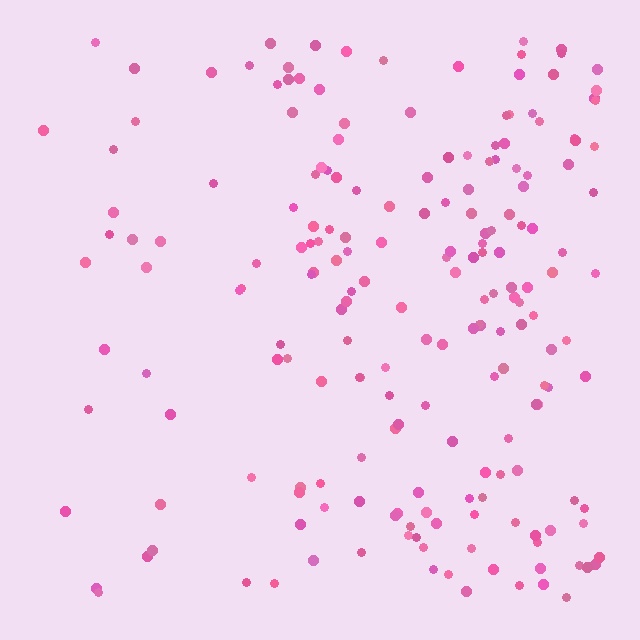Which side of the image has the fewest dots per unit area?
The left.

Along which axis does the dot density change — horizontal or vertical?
Horizontal.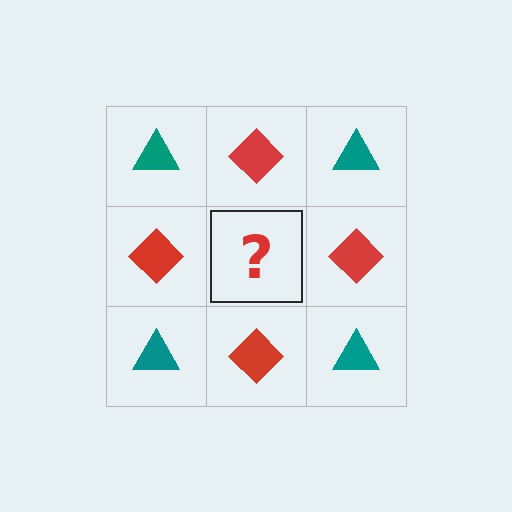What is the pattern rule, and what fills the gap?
The rule is that it alternates teal triangle and red diamond in a checkerboard pattern. The gap should be filled with a teal triangle.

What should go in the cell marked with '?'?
The missing cell should contain a teal triangle.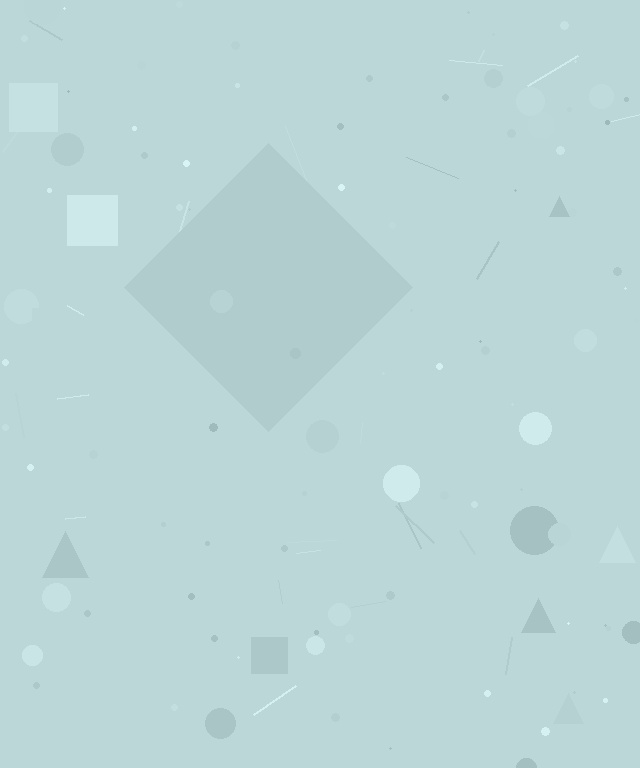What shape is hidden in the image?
A diamond is hidden in the image.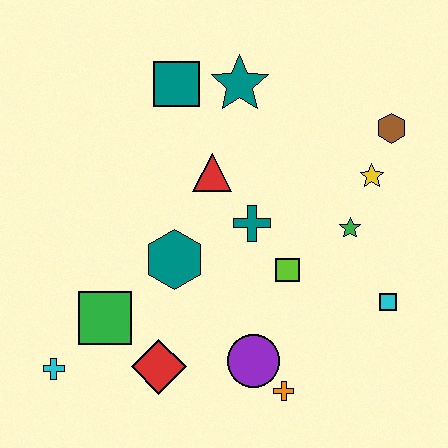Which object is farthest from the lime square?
The cyan cross is farthest from the lime square.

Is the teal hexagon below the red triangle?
Yes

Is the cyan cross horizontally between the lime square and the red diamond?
No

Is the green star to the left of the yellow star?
Yes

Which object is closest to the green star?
The yellow star is closest to the green star.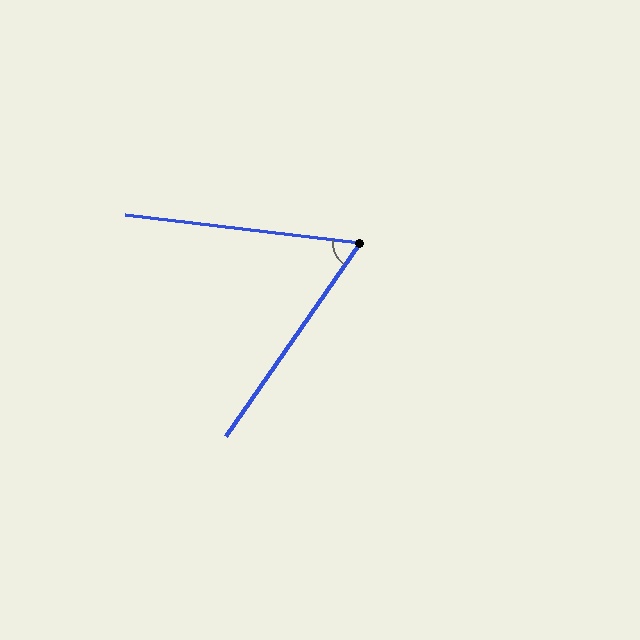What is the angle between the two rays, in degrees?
Approximately 62 degrees.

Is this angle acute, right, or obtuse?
It is acute.